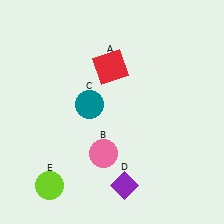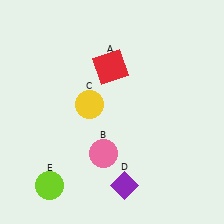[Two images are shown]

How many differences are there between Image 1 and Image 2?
There is 1 difference between the two images.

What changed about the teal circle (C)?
In Image 1, C is teal. In Image 2, it changed to yellow.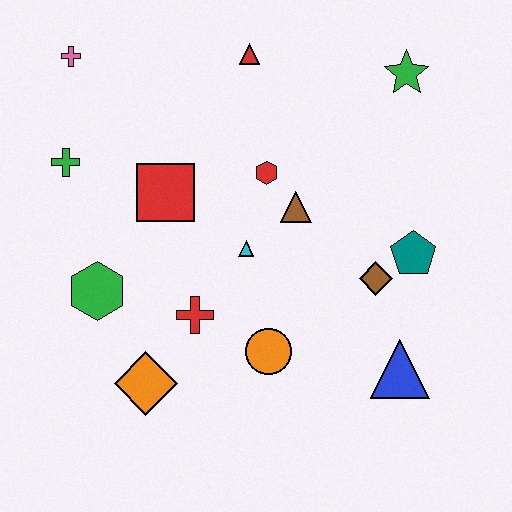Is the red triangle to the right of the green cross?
Yes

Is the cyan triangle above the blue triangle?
Yes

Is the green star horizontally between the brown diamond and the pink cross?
No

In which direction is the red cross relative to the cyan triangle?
The red cross is below the cyan triangle.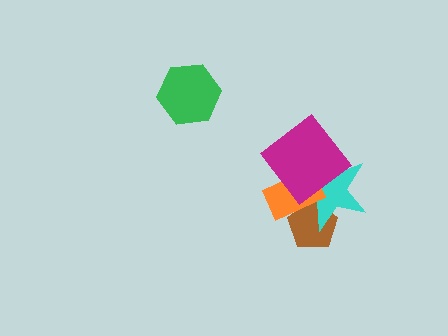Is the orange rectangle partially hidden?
Yes, it is partially covered by another shape.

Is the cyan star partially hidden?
Yes, it is partially covered by another shape.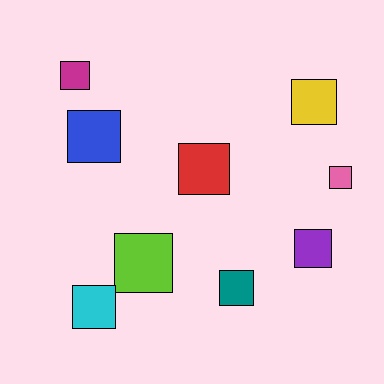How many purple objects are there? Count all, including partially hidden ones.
There is 1 purple object.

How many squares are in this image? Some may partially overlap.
There are 9 squares.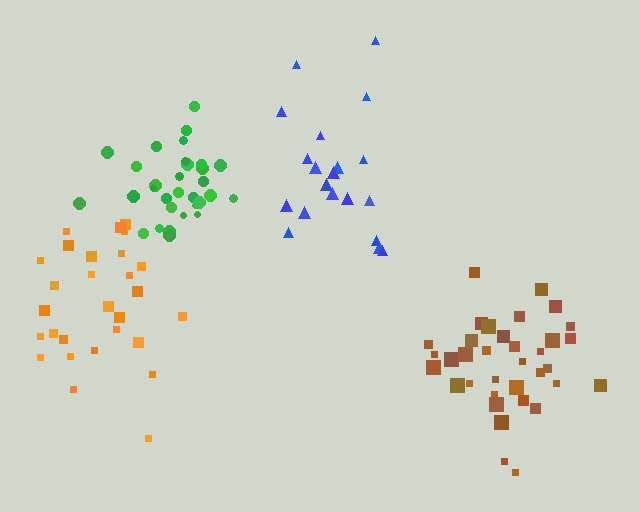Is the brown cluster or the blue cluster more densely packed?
Brown.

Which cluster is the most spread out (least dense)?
Blue.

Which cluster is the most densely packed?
Green.